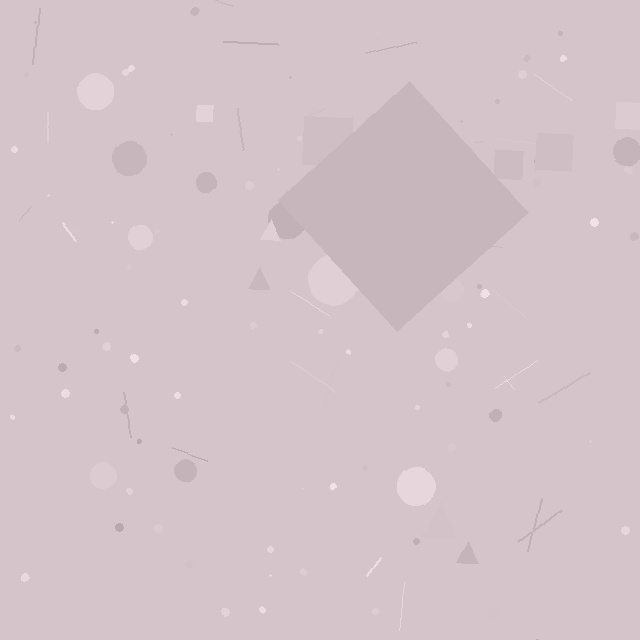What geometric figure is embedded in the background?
A diamond is embedded in the background.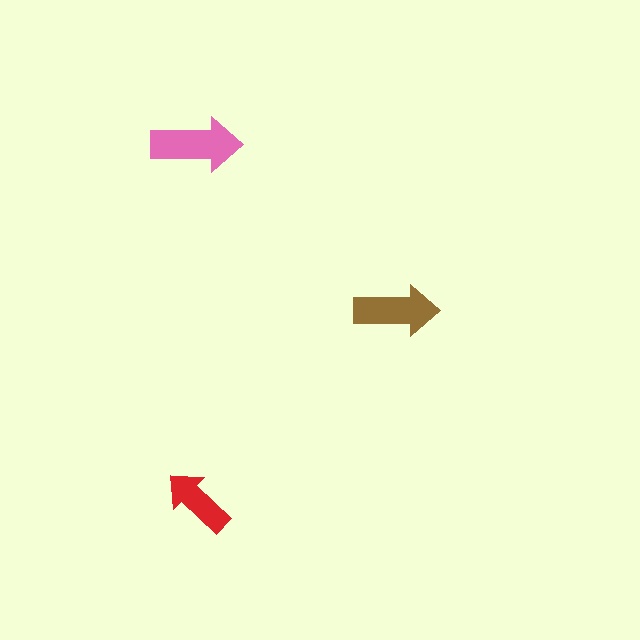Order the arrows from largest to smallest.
the pink one, the brown one, the red one.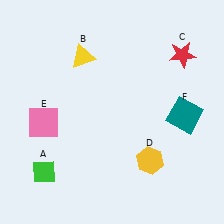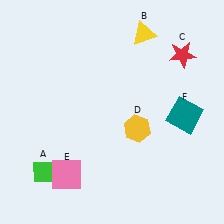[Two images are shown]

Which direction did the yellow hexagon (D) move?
The yellow hexagon (D) moved up.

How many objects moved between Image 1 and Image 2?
3 objects moved between the two images.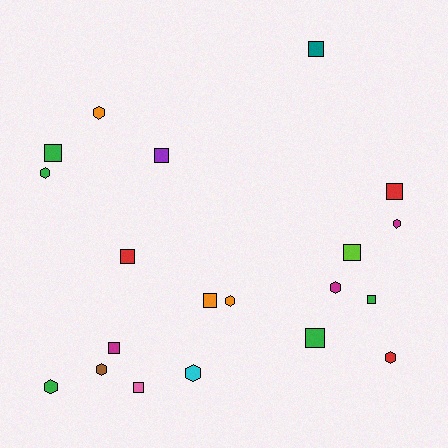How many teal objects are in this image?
There is 1 teal object.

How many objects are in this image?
There are 20 objects.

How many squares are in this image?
There are 11 squares.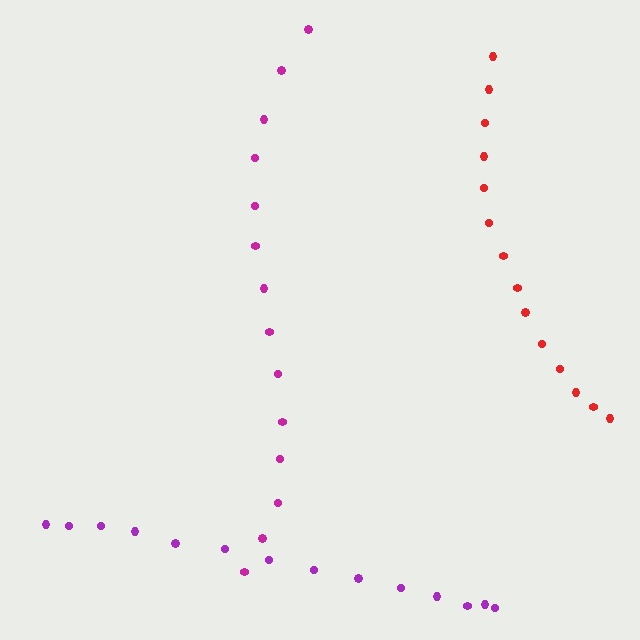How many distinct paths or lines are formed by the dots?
There are 3 distinct paths.